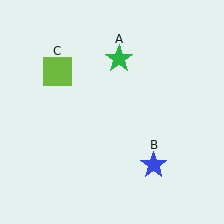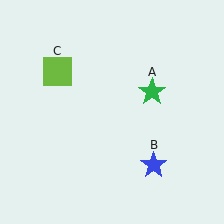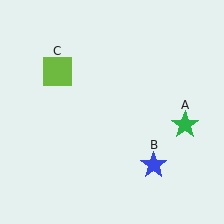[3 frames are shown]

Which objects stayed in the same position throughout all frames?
Blue star (object B) and lime square (object C) remained stationary.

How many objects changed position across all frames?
1 object changed position: green star (object A).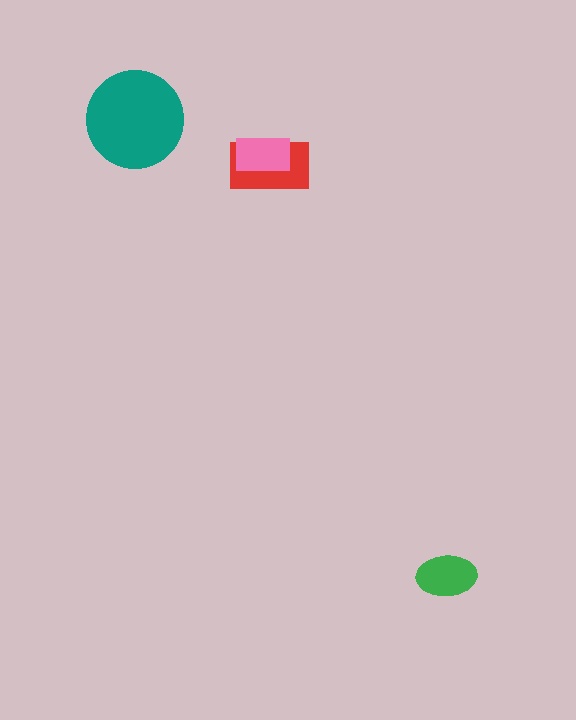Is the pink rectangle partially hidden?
No, no other shape covers it.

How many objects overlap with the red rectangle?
1 object overlaps with the red rectangle.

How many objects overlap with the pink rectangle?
1 object overlaps with the pink rectangle.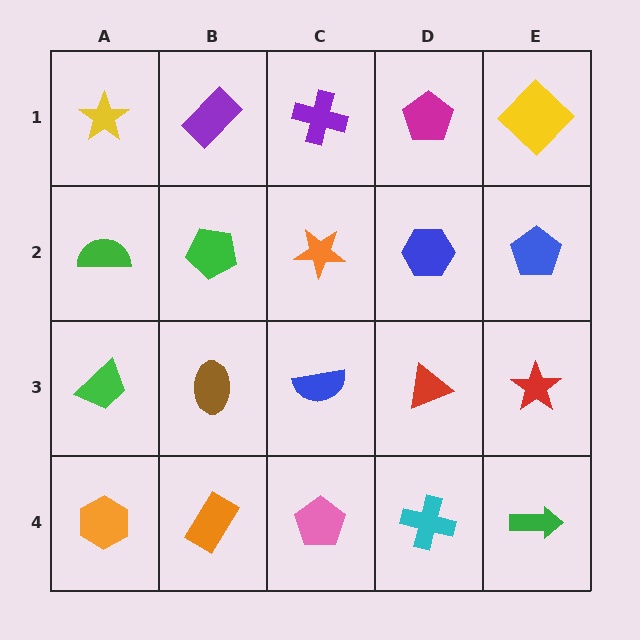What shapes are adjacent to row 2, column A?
A yellow star (row 1, column A), a green trapezoid (row 3, column A), a green pentagon (row 2, column B).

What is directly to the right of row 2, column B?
An orange star.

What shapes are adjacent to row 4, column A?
A green trapezoid (row 3, column A), an orange rectangle (row 4, column B).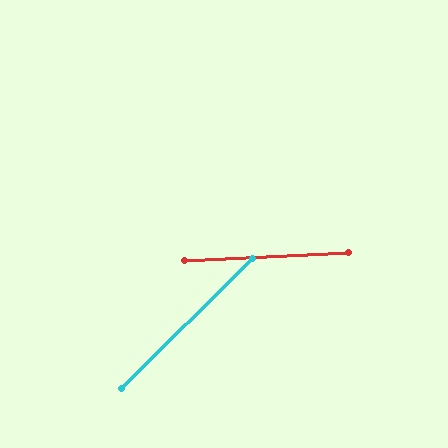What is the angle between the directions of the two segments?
Approximately 42 degrees.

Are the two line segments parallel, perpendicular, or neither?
Neither parallel nor perpendicular — they differ by about 42°.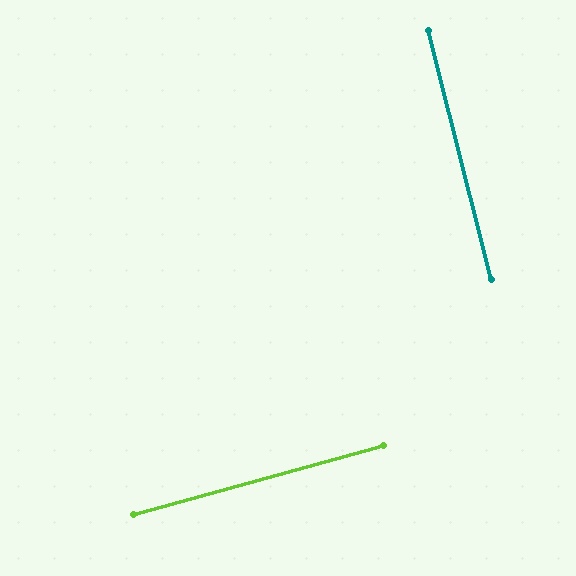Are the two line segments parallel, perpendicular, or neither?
Perpendicular — they meet at approximately 89°.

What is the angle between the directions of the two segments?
Approximately 89 degrees.